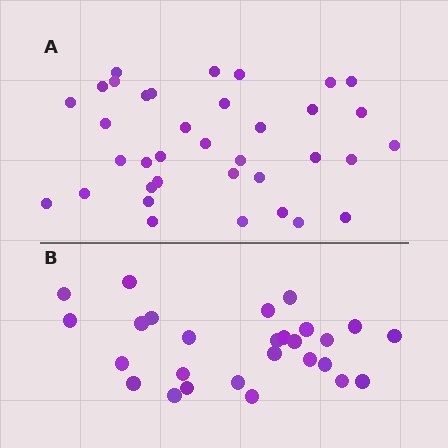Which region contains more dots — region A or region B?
Region A (the top region) has more dots.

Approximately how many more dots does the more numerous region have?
Region A has roughly 8 or so more dots than region B.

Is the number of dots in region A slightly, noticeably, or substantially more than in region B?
Region A has noticeably more, but not dramatically so. The ratio is roughly 1.3 to 1.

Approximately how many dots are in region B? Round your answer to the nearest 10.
About 30 dots. (The exact count is 27, which rounds to 30.)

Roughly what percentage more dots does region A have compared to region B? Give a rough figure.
About 35% more.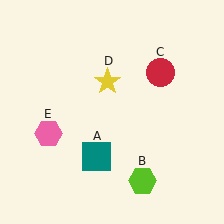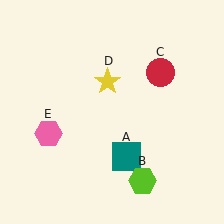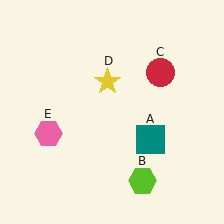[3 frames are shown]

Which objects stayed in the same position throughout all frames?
Lime hexagon (object B) and red circle (object C) and yellow star (object D) and pink hexagon (object E) remained stationary.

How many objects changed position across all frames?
1 object changed position: teal square (object A).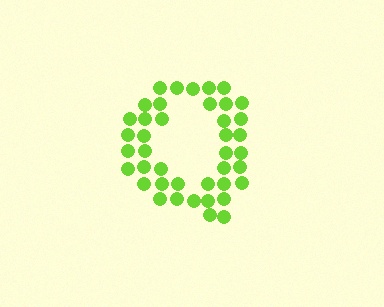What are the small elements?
The small elements are circles.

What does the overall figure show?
The overall figure shows the letter Q.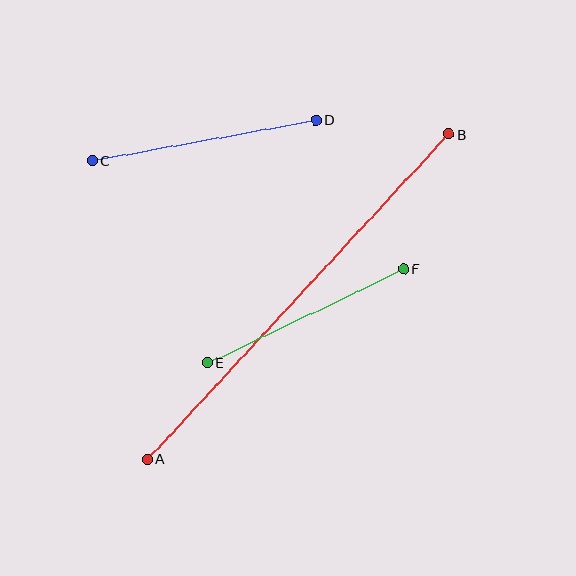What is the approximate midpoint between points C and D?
The midpoint is at approximately (204, 140) pixels.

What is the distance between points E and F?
The distance is approximately 218 pixels.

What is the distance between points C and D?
The distance is approximately 227 pixels.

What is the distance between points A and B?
The distance is approximately 443 pixels.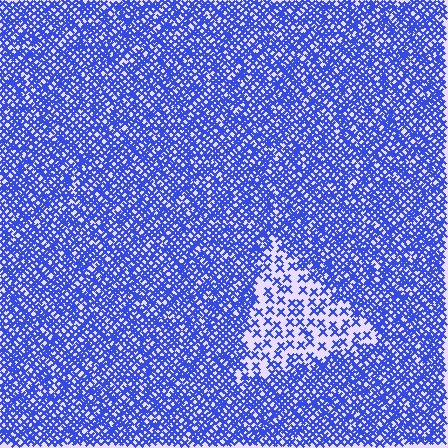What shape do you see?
I see a triangle.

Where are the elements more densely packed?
The elements are more densely packed outside the triangle boundary.